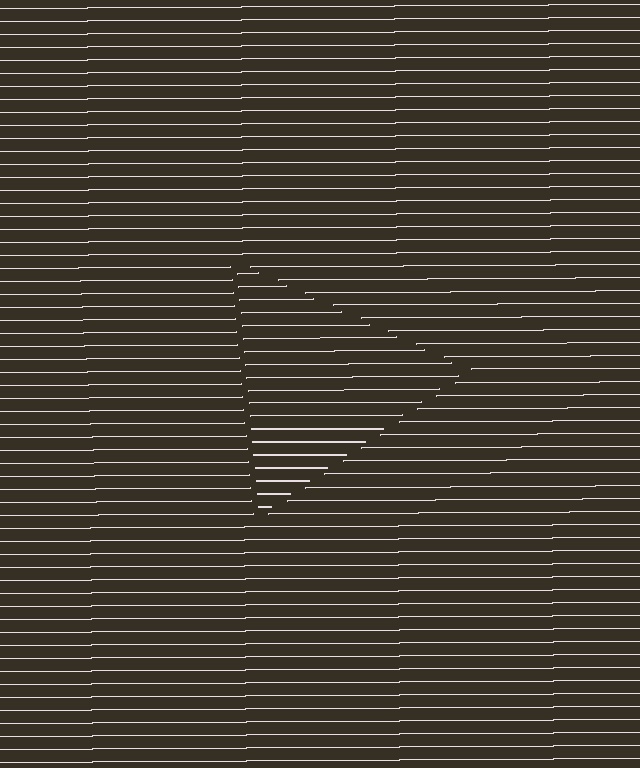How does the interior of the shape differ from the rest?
The interior of the shape contains the same grating, shifted by half a period — the contour is defined by the phase discontinuity where line-ends from the inner and outer gratings abut.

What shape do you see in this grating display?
An illusory triangle. The interior of the shape contains the same grating, shifted by half a period — the contour is defined by the phase discontinuity where line-ends from the inner and outer gratings abut.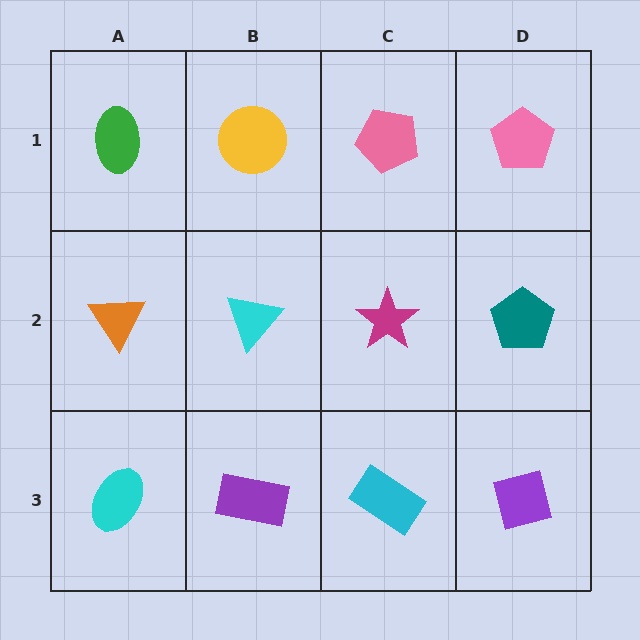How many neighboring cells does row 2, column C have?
4.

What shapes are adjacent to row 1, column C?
A magenta star (row 2, column C), a yellow circle (row 1, column B), a pink pentagon (row 1, column D).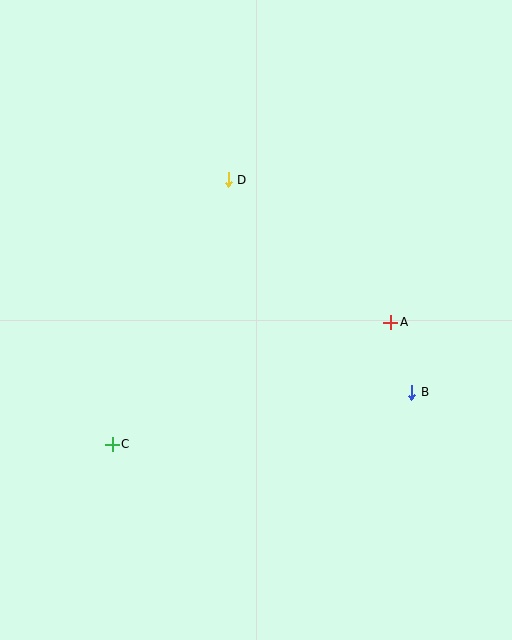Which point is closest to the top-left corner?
Point D is closest to the top-left corner.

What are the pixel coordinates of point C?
Point C is at (112, 444).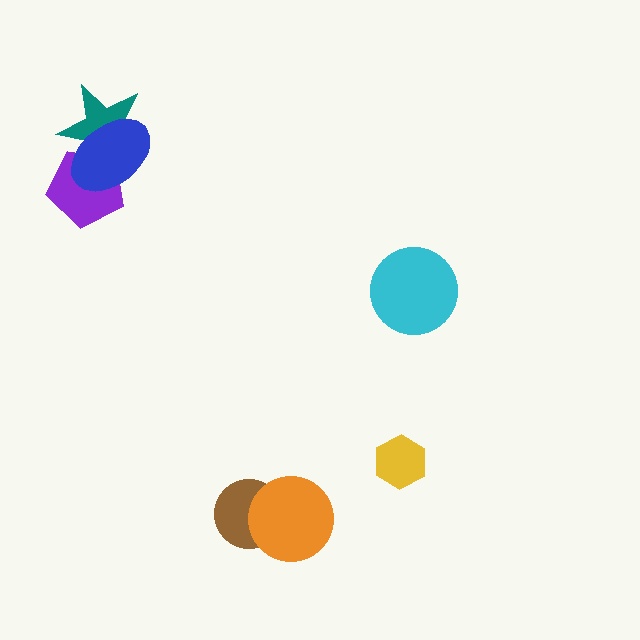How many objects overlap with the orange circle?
1 object overlaps with the orange circle.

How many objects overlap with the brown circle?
1 object overlaps with the brown circle.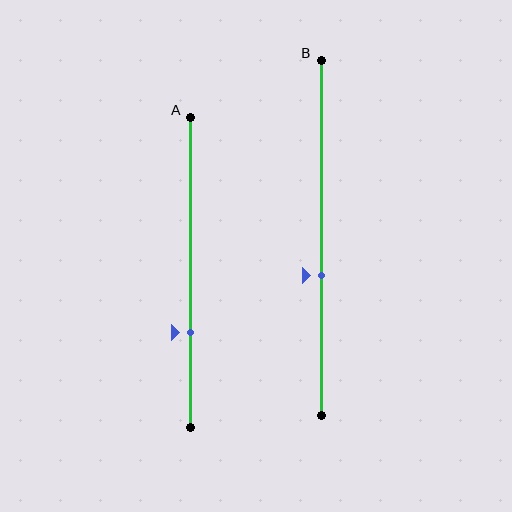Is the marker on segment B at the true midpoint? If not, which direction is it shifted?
No, the marker on segment B is shifted downward by about 10% of the segment length.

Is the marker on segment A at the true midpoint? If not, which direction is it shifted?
No, the marker on segment A is shifted downward by about 20% of the segment length.